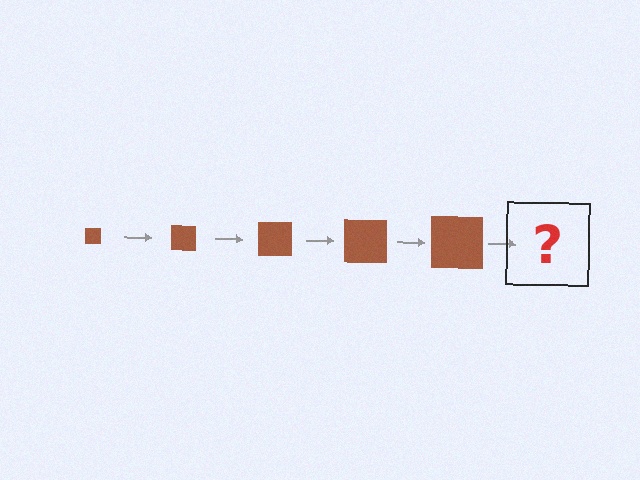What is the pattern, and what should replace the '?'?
The pattern is that the square gets progressively larger each step. The '?' should be a brown square, larger than the previous one.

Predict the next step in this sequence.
The next step is a brown square, larger than the previous one.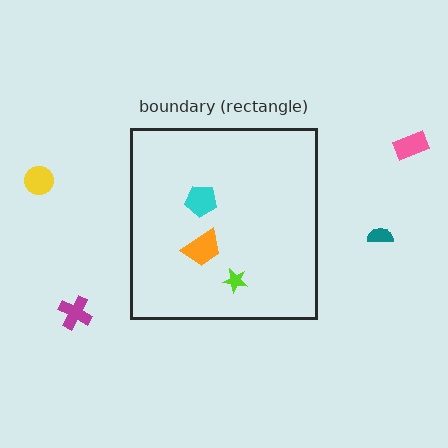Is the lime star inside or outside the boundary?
Inside.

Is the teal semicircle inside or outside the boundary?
Outside.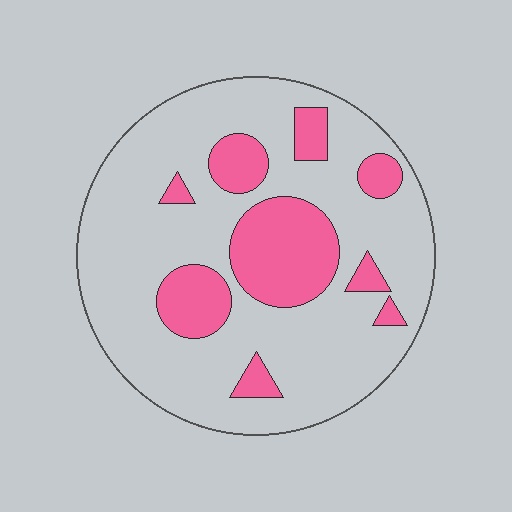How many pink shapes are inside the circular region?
9.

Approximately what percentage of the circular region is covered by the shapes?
Approximately 25%.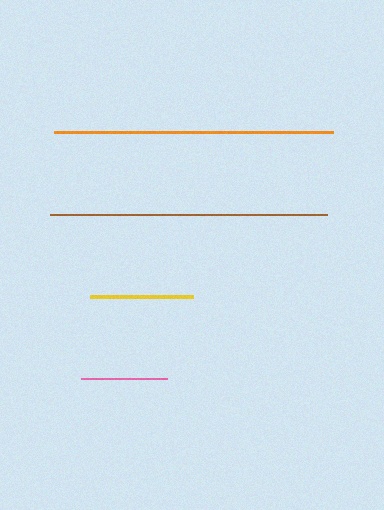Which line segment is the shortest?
The pink line is the shortest at approximately 85 pixels.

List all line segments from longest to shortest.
From longest to shortest: orange, brown, yellow, pink.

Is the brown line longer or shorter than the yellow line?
The brown line is longer than the yellow line.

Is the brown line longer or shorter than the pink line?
The brown line is longer than the pink line.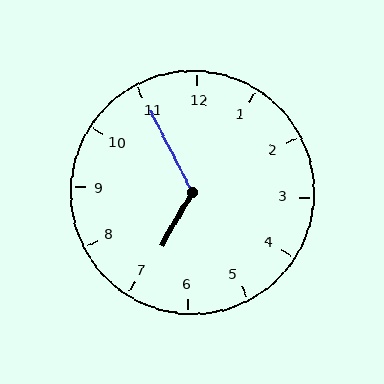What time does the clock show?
6:55.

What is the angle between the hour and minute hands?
Approximately 122 degrees.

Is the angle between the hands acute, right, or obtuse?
It is obtuse.